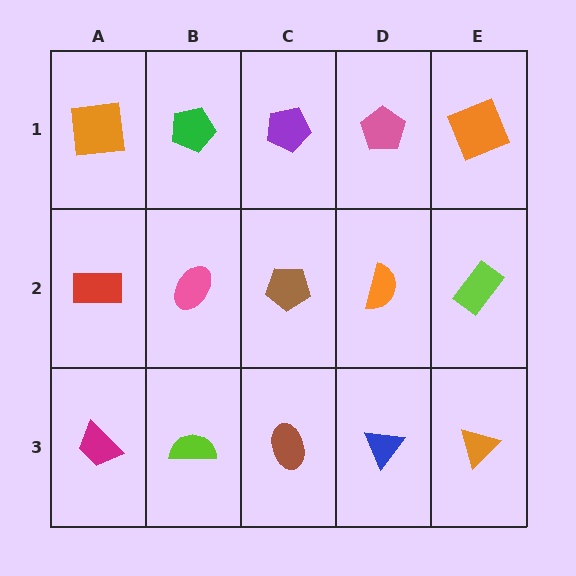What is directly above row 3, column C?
A brown pentagon.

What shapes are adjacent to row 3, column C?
A brown pentagon (row 2, column C), a lime semicircle (row 3, column B), a blue triangle (row 3, column D).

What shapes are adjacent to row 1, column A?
A red rectangle (row 2, column A), a green pentagon (row 1, column B).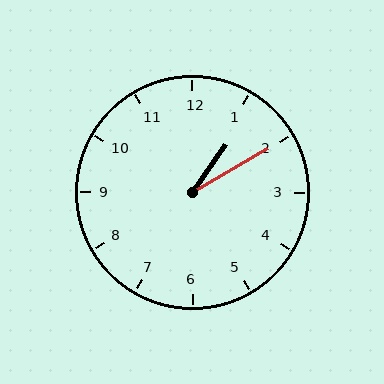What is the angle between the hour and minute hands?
Approximately 25 degrees.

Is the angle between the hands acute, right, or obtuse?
It is acute.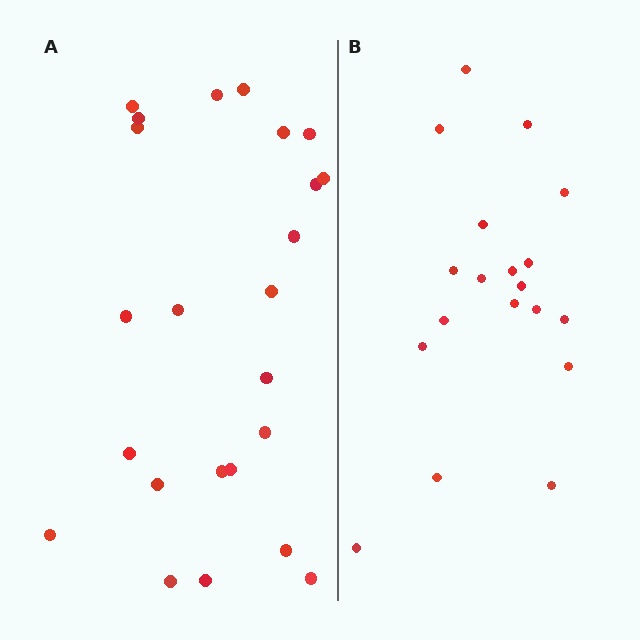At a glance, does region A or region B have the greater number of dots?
Region A (the left region) has more dots.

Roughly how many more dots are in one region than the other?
Region A has about 5 more dots than region B.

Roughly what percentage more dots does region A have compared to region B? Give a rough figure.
About 25% more.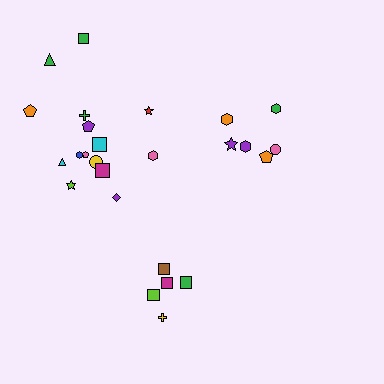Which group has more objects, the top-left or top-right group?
The top-left group.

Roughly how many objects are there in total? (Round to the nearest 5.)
Roughly 25 objects in total.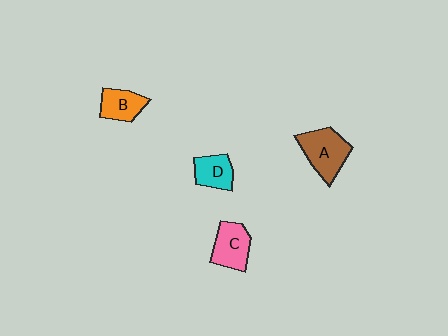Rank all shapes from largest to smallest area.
From largest to smallest: A (brown), C (pink), B (orange), D (cyan).